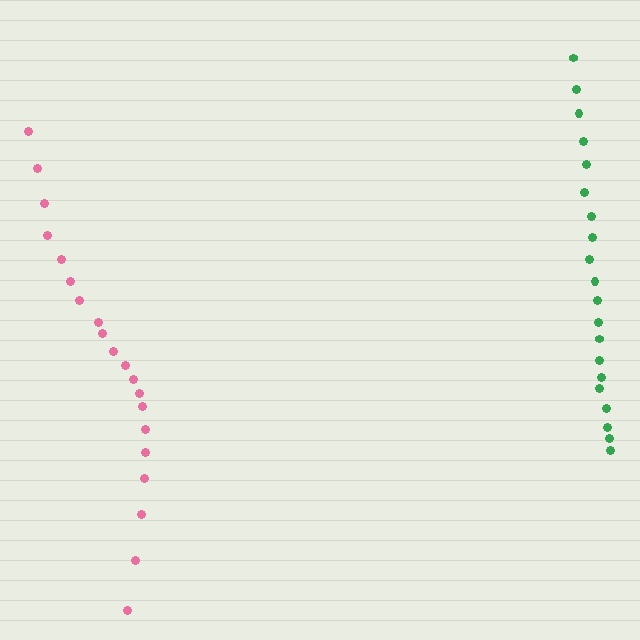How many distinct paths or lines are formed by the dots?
There are 2 distinct paths.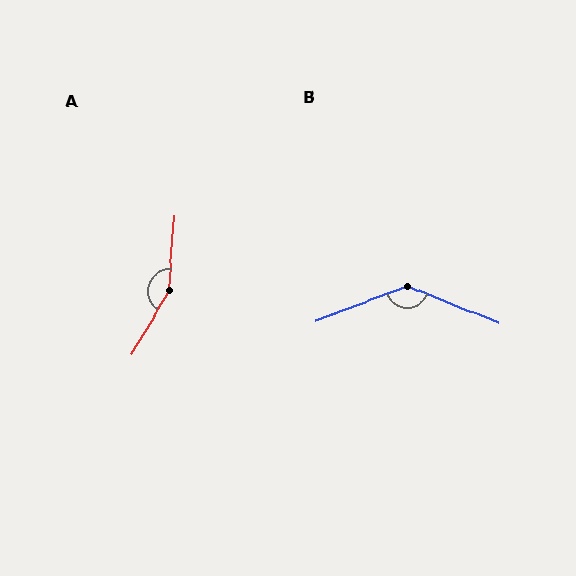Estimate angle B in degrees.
Approximately 137 degrees.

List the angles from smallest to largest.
B (137°), A (153°).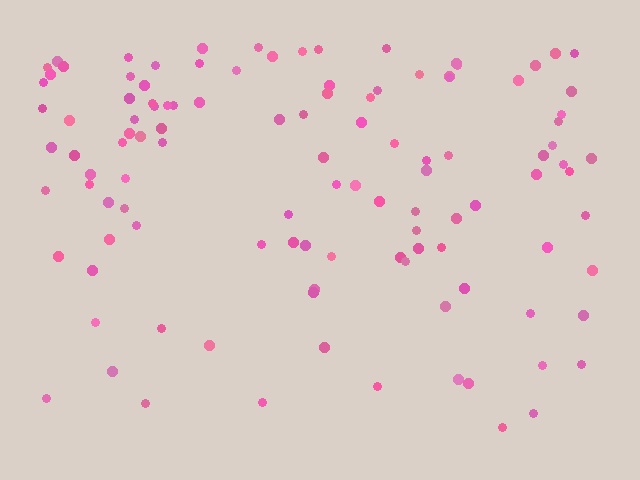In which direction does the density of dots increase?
From bottom to top, with the top side densest.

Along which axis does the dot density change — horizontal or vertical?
Vertical.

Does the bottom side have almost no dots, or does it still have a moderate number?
Still a moderate number, just noticeably fewer than the top.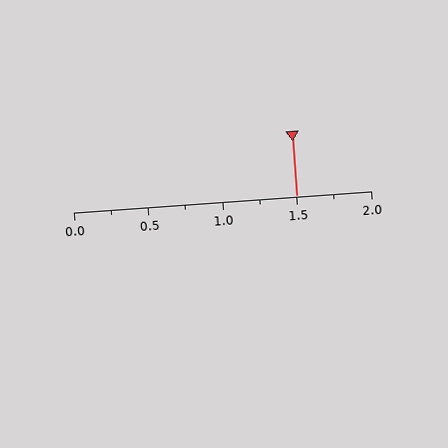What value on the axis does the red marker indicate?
The marker indicates approximately 1.5.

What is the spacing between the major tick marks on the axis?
The major ticks are spaced 0.5 apart.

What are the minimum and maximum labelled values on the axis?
The axis runs from 0.0 to 2.0.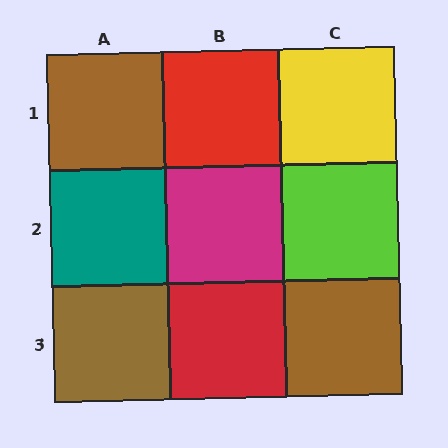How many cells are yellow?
1 cell is yellow.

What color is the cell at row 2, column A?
Teal.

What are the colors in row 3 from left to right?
Brown, red, brown.